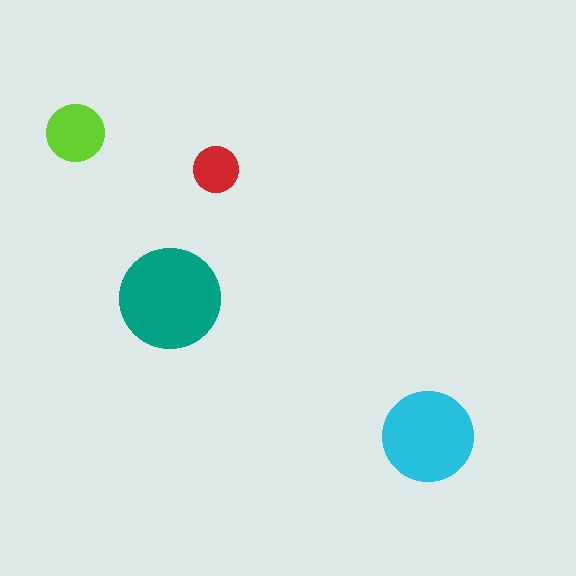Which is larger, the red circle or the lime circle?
The lime one.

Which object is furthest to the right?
The cyan circle is rightmost.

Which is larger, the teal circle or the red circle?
The teal one.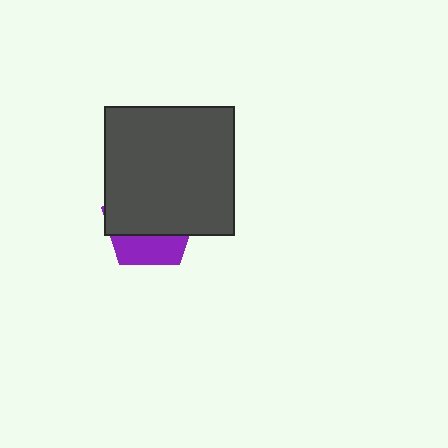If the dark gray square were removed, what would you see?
You would see the complete purple pentagon.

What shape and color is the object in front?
The object in front is a dark gray square.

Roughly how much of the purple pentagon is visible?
A small part of it is visible (roughly 33%).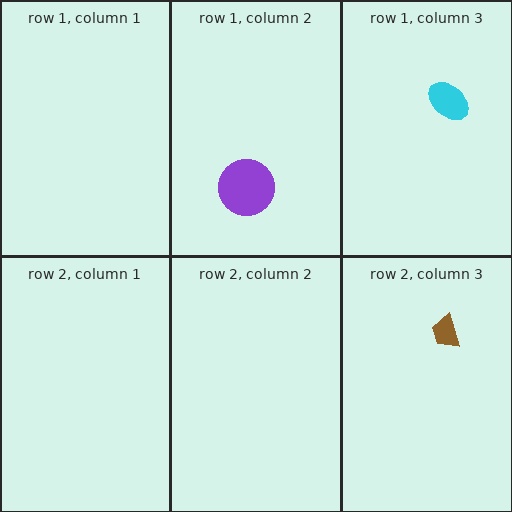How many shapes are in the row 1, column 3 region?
1.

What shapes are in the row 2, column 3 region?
The brown trapezoid.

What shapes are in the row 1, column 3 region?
The cyan ellipse.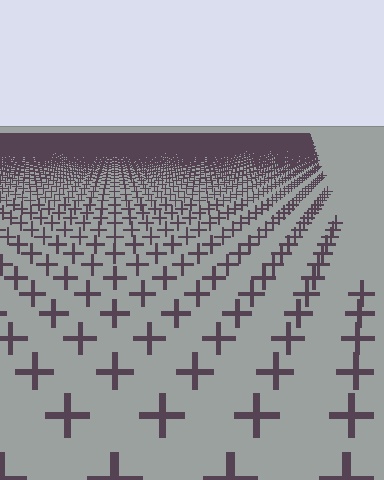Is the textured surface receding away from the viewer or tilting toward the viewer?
The surface is receding away from the viewer. Texture elements get smaller and denser toward the top.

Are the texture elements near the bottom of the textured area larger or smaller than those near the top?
Larger. Near the bottom, elements are closer to the viewer and appear at a bigger on-screen size.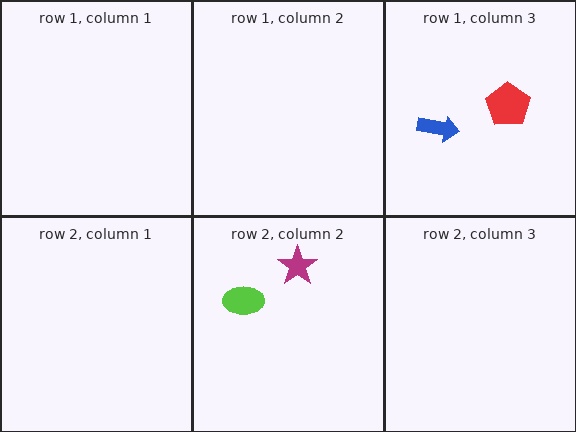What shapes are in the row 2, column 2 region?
The magenta star, the lime ellipse.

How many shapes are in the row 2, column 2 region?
2.